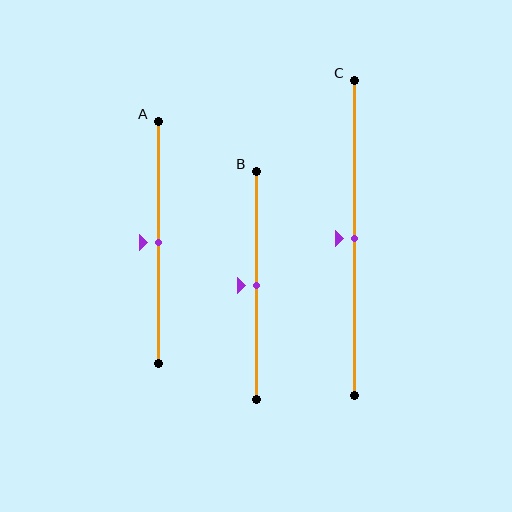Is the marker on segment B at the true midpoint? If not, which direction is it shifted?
Yes, the marker on segment B is at the true midpoint.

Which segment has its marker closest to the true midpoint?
Segment A has its marker closest to the true midpoint.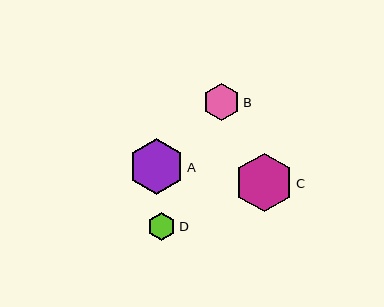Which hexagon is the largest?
Hexagon C is the largest with a size of approximately 59 pixels.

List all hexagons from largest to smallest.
From largest to smallest: C, A, B, D.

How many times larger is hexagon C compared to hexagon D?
Hexagon C is approximately 2.1 times the size of hexagon D.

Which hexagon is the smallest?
Hexagon D is the smallest with a size of approximately 28 pixels.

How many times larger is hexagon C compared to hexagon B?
Hexagon C is approximately 1.6 times the size of hexagon B.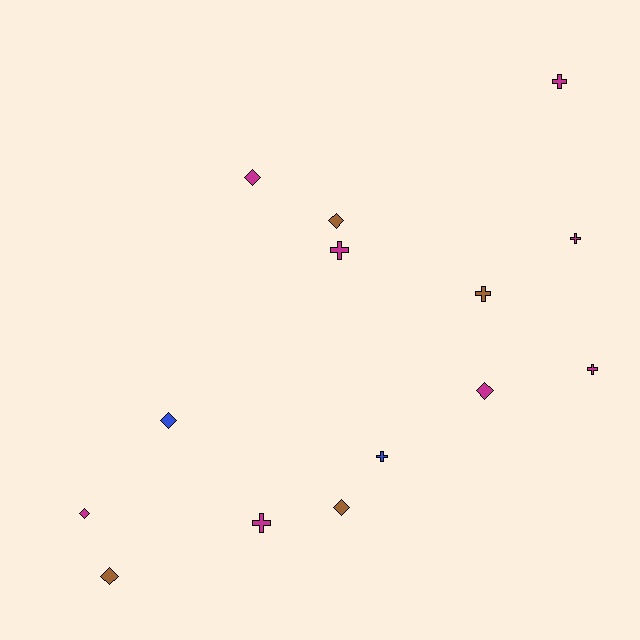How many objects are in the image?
There are 14 objects.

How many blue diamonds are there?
There is 1 blue diamond.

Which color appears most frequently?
Magenta, with 8 objects.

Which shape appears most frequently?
Diamond, with 7 objects.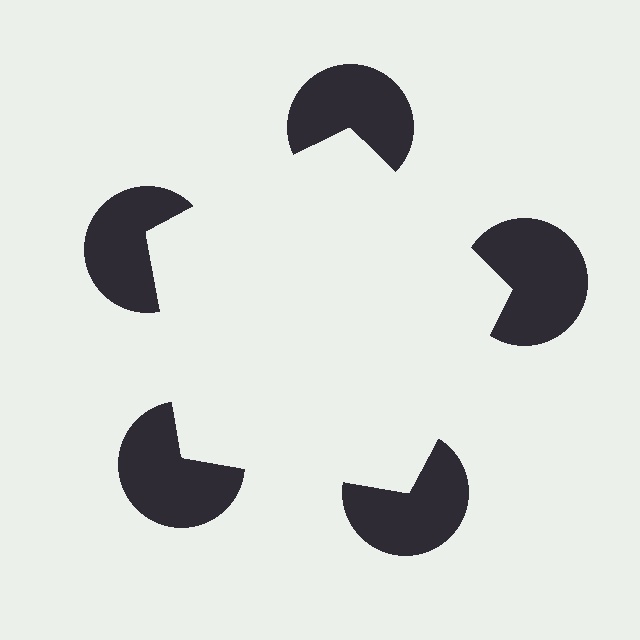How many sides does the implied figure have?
5 sides.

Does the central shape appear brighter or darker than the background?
It typically appears slightly brighter than the background, even though no actual brightness change is drawn.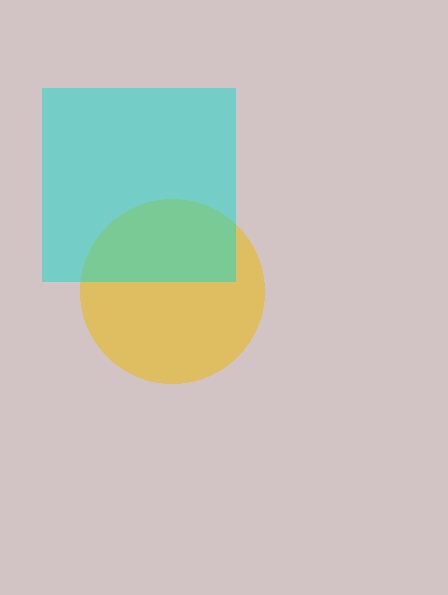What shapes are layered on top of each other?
The layered shapes are: a yellow circle, a cyan square.